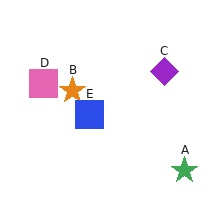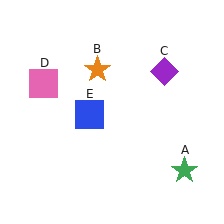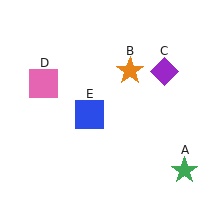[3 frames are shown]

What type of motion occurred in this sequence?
The orange star (object B) rotated clockwise around the center of the scene.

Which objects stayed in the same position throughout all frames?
Green star (object A) and purple diamond (object C) and pink square (object D) and blue square (object E) remained stationary.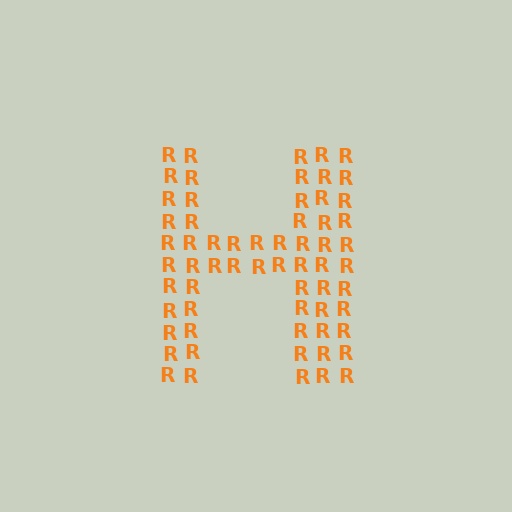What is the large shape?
The large shape is the letter H.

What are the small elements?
The small elements are letter R's.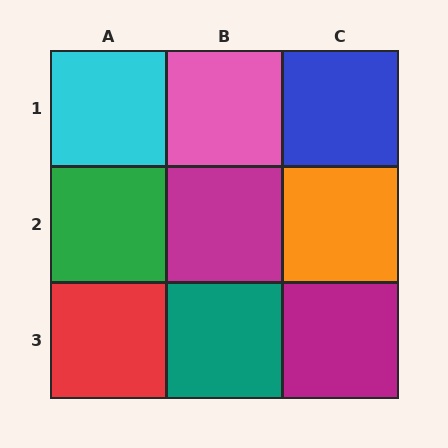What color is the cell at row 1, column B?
Pink.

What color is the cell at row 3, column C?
Magenta.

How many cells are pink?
1 cell is pink.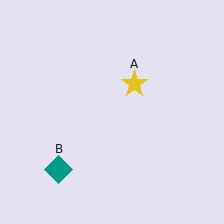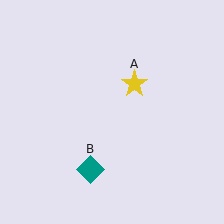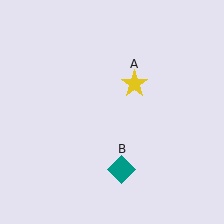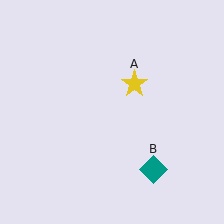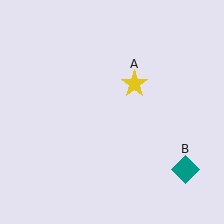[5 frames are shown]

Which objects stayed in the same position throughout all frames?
Yellow star (object A) remained stationary.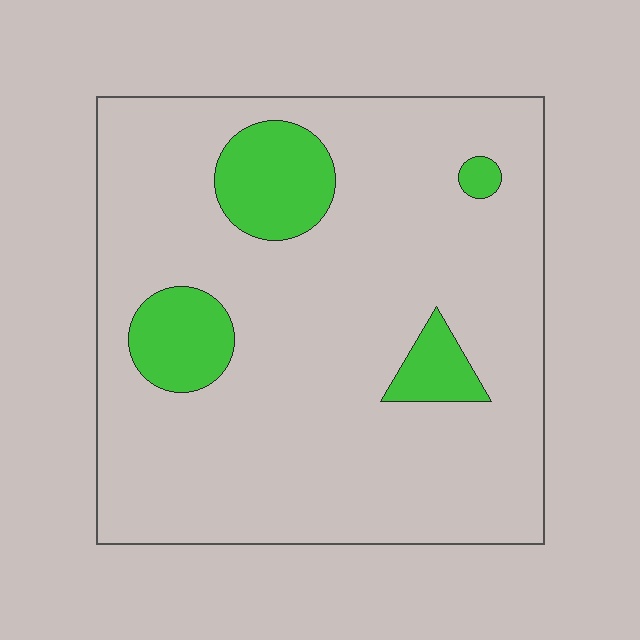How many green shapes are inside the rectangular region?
4.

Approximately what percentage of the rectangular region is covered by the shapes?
Approximately 15%.